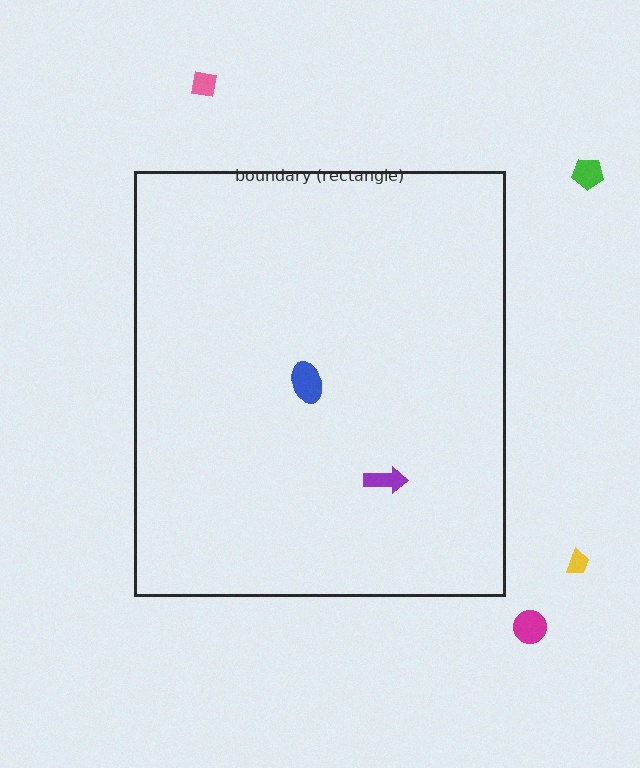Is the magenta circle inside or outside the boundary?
Outside.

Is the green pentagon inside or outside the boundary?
Outside.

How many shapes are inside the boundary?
2 inside, 4 outside.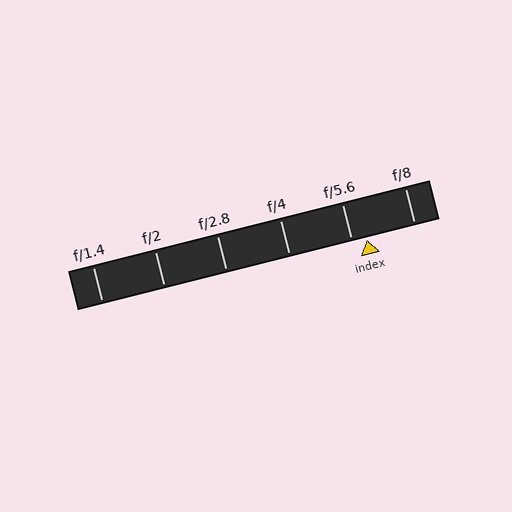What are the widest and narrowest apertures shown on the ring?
The widest aperture shown is f/1.4 and the narrowest is f/8.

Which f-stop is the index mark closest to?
The index mark is closest to f/5.6.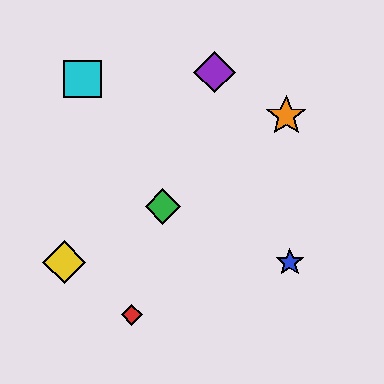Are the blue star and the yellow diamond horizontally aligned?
Yes, both are at y≈262.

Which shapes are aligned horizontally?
The blue star, the yellow diamond are aligned horizontally.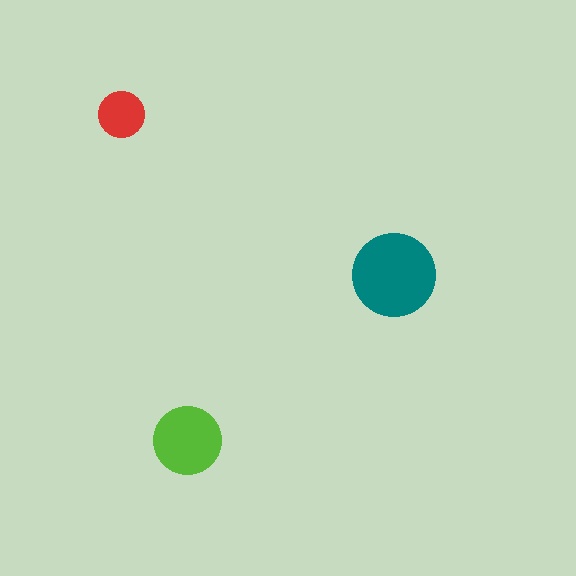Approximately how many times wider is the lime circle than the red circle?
About 1.5 times wider.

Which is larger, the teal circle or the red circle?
The teal one.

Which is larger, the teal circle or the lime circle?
The teal one.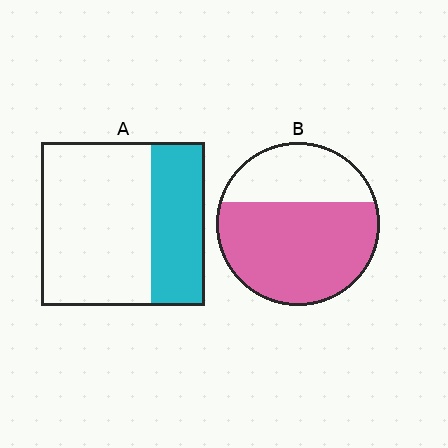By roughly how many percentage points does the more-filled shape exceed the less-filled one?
By roughly 35 percentage points (B over A).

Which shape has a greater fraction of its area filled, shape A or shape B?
Shape B.